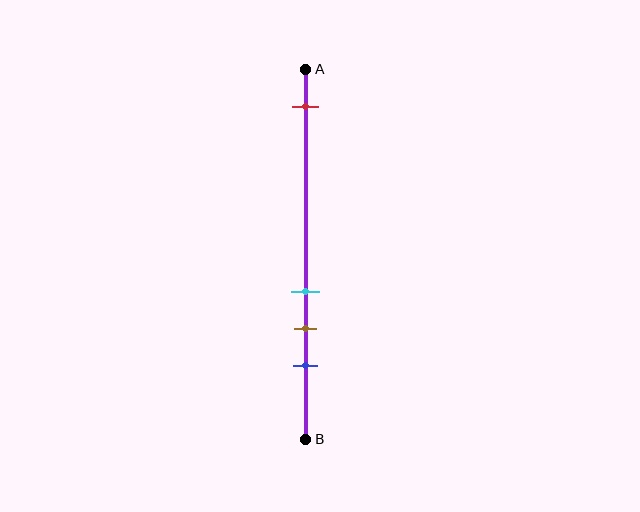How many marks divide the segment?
There are 4 marks dividing the segment.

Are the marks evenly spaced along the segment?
No, the marks are not evenly spaced.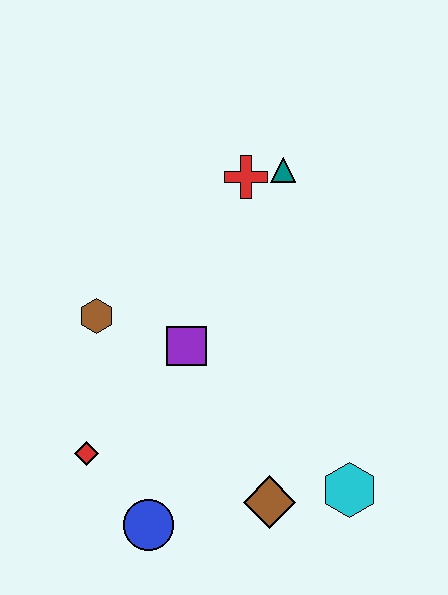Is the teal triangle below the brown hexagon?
No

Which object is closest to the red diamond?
The blue circle is closest to the red diamond.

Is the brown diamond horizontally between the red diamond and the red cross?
No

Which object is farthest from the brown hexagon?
The cyan hexagon is farthest from the brown hexagon.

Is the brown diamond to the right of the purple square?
Yes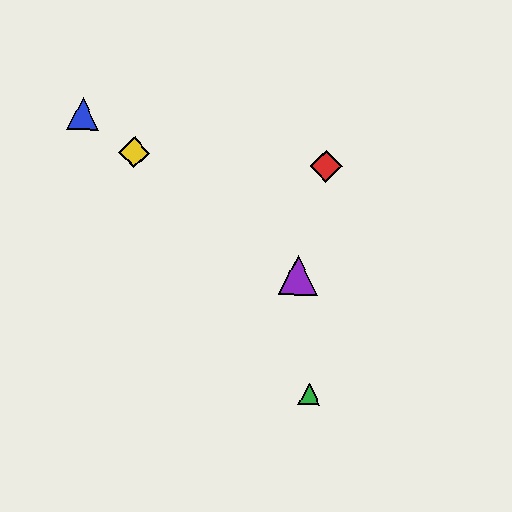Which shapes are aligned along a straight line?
The blue triangle, the yellow diamond, the purple triangle are aligned along a straight line.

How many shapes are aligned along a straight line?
3 shapes (the blue triangle, the yellow diamond, the purple triangle) are aligned along a straight line.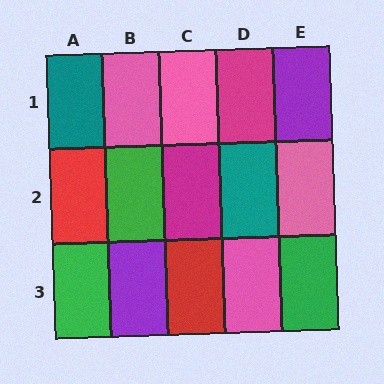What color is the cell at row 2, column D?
Teal.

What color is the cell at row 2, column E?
Pink.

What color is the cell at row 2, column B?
Green.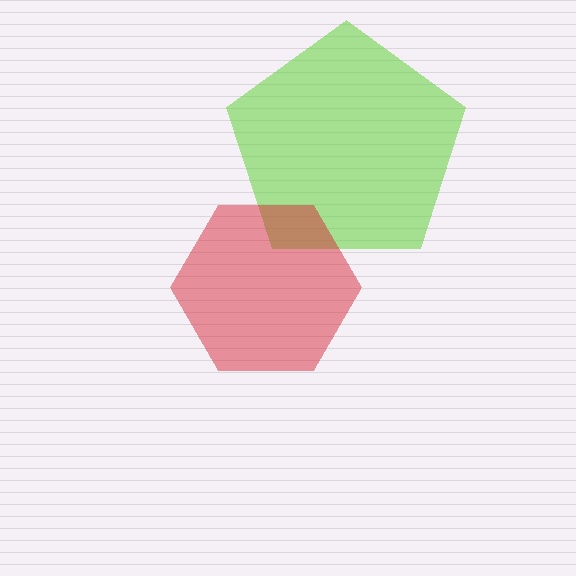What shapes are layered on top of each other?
The layered shapes are: a lime pentagon, a red hexagon.